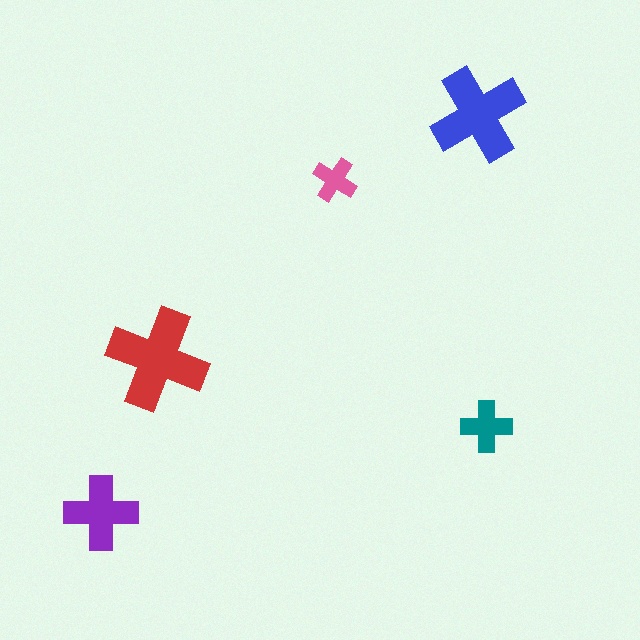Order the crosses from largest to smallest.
the red one, the blue one, the purple one, the teal one, the pink one.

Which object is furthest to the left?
The purple cross is leftmost.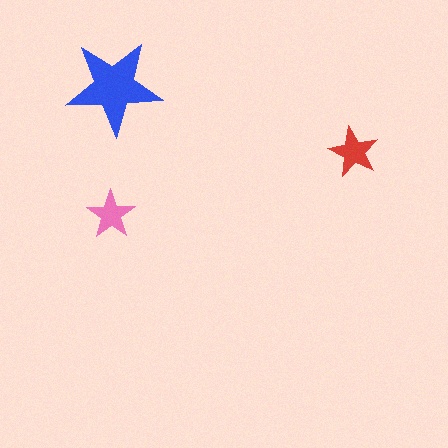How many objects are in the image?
There are 3 objects in the image.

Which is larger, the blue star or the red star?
The blue one.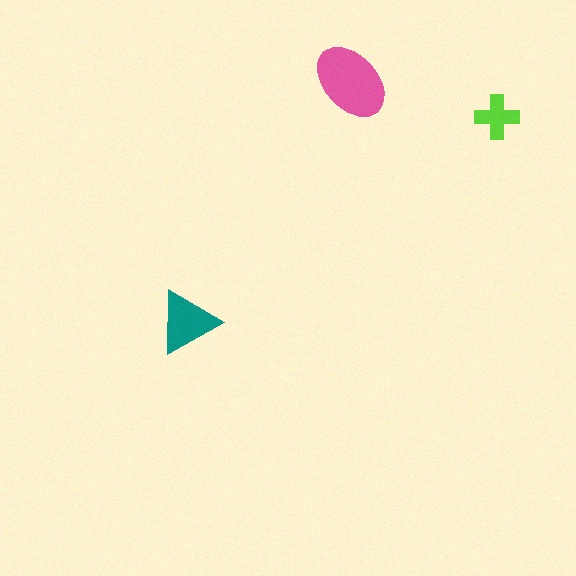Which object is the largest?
The pink ellipse.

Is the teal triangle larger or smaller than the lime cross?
Larger.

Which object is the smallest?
The lime cross.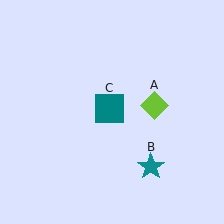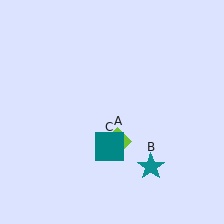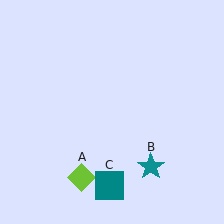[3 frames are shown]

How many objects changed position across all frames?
2 objects changed position: lime diamond (object A), teal square (object C).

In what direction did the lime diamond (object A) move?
The lime diamond (object A) moved down and to the left.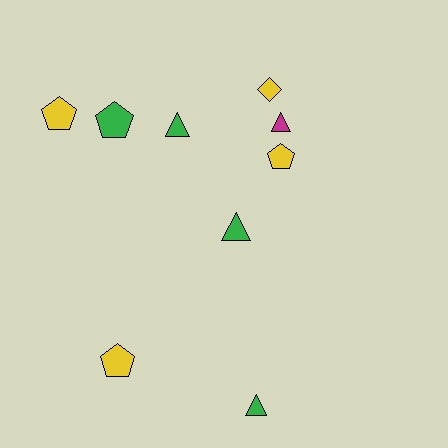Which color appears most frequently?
Green, with 4 objects.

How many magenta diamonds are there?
There are no magenta diamonds.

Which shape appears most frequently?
Pentagon, with 4 objects.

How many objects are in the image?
There are 9 objects.